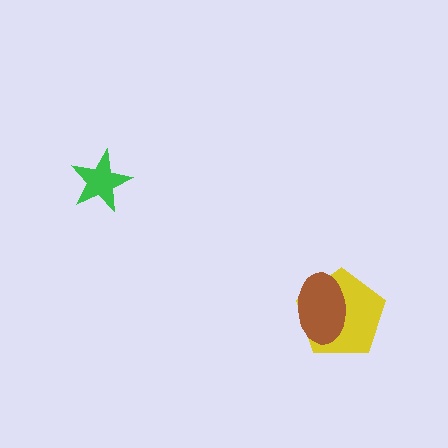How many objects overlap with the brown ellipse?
1 object overlaps with the brown ellipse.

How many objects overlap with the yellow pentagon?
1 object overlaps with the yellow pentagon.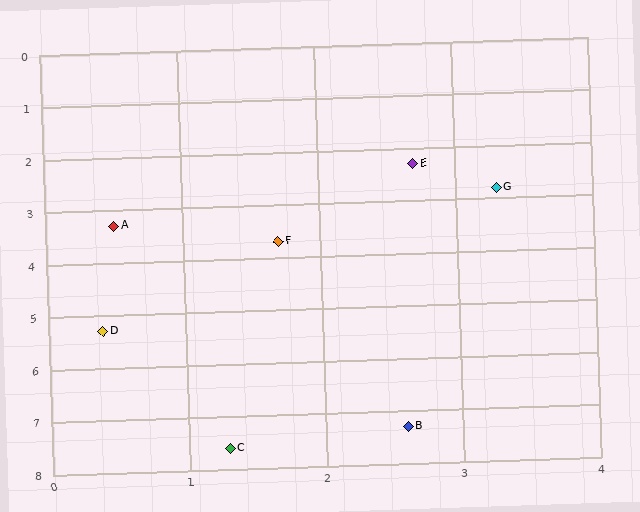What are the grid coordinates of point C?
Point C is at approximately (1.3, 7.6).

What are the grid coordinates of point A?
Point A is at approximately (0.5, 3.3).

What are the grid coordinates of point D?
Point D is at approximately (0.4, 5.3).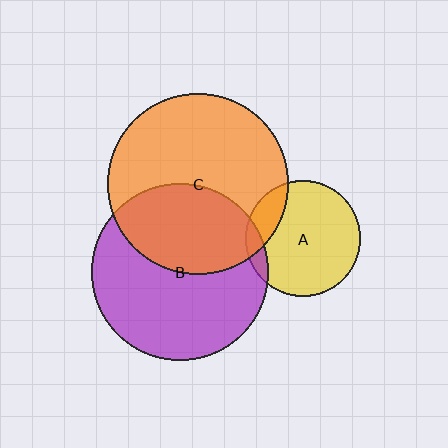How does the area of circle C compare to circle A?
Approximately 2.5 times.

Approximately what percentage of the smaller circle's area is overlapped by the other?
Approximately 15%.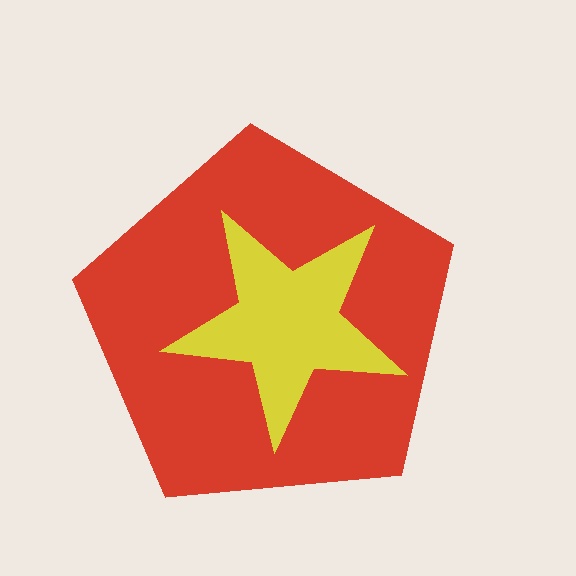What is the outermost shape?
The red pentagon.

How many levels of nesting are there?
2.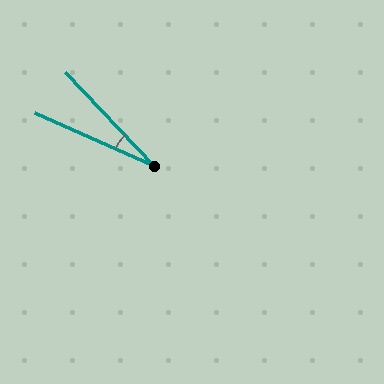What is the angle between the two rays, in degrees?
Approximately 23 degrees.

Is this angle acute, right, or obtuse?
It is acute.